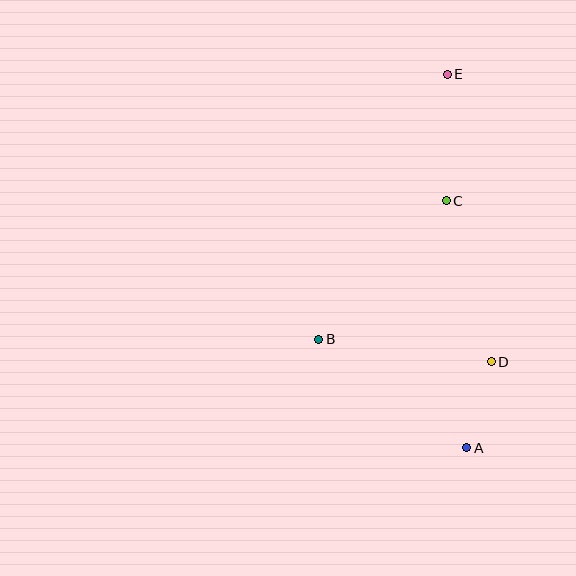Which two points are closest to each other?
Points A and D are closest to each other.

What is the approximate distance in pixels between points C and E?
The distance between C and E is approximately 126 pixels.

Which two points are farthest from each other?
Points A and E are farthest from each other.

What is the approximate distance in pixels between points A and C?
The distance between A and C is approximately 248 pixels.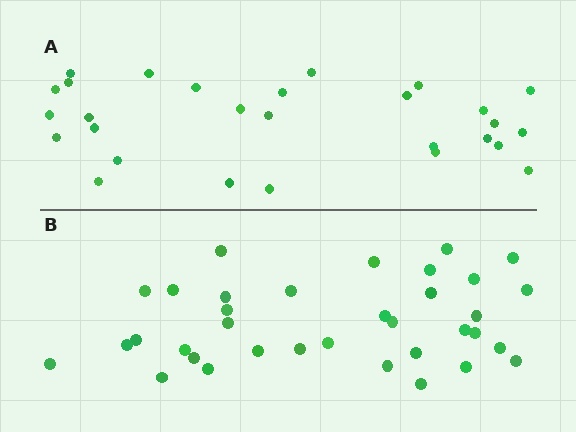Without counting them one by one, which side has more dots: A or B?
Region B (the bottom region) has more dots.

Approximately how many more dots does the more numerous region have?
Region B has roughly 8 or so more dots than region A.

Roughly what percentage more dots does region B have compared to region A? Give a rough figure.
About 25% more.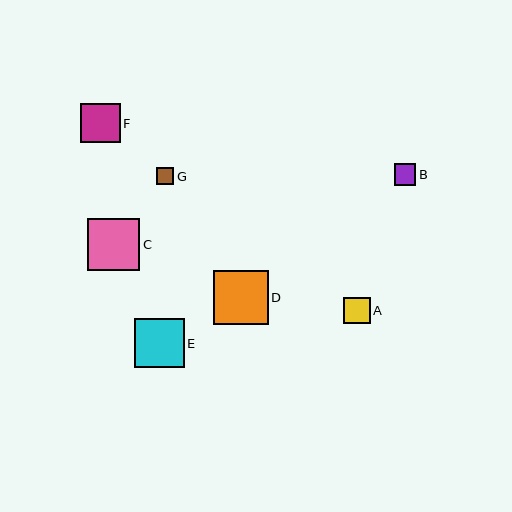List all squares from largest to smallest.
From largest to smallest: D, C, E, F, A, B, G.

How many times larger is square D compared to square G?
Square D is approximately 3.2 times the size of square G.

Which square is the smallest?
Square G is the smallest with a size of approximately 17 pixels.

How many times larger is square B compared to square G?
Square B is approximately 1.3 times the size of square G.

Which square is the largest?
Square D is the largest with a size of approximately 54 pixels.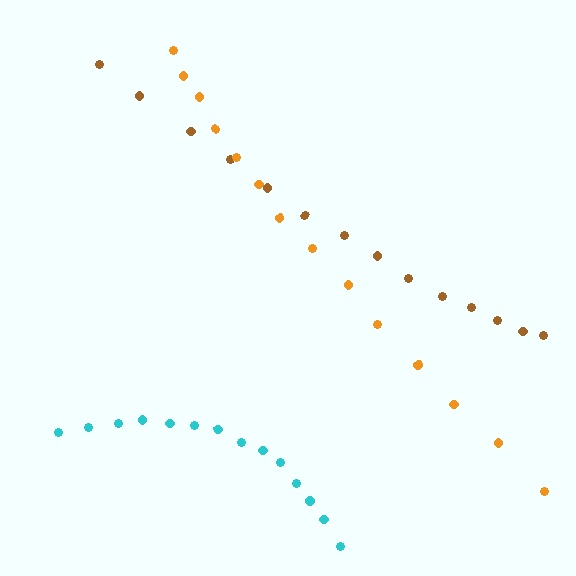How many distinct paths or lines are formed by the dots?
There are 3 distinct paths.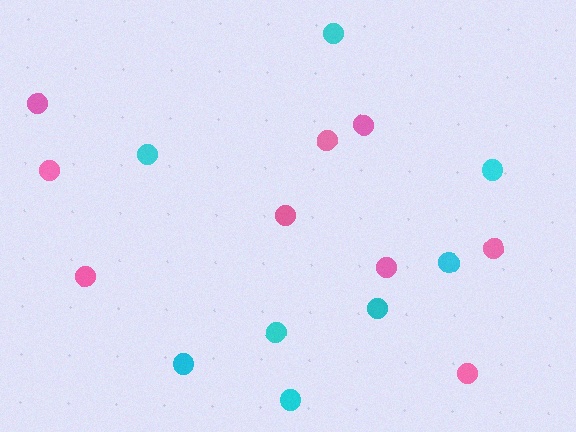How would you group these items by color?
There are 2 groups: one group of pink circles (9) and one group of cyan circles (8).